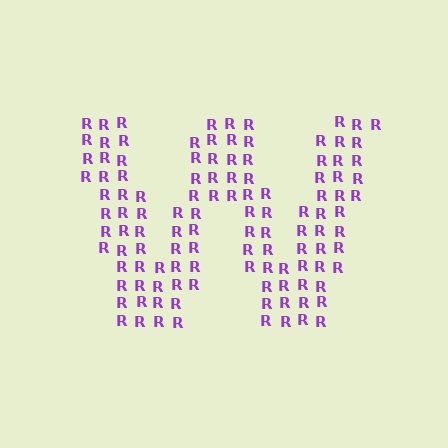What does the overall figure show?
The overall figure shows the letter W.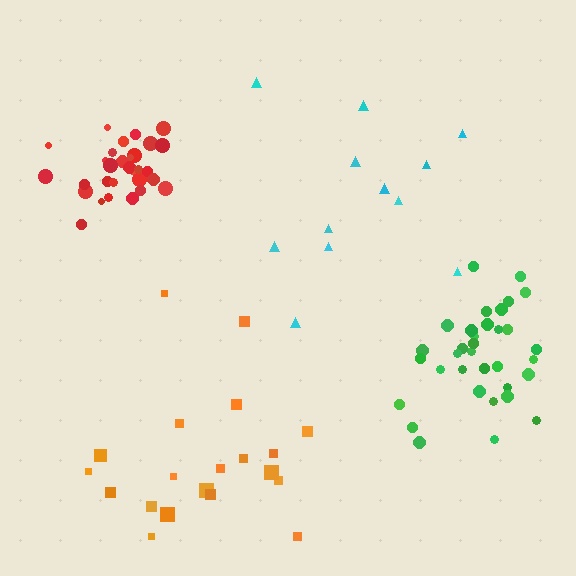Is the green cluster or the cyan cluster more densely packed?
Green.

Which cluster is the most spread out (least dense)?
Cyan.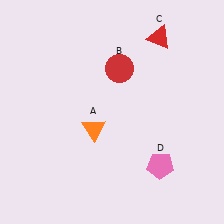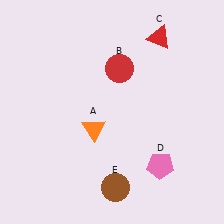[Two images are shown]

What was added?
A brown circle (E) was added in Image 2.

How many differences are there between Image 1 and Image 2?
There is 1 difference between the two images.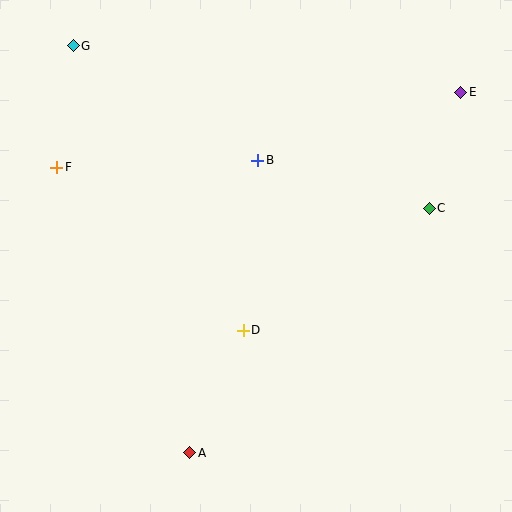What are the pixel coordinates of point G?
Point G is at (73, 46).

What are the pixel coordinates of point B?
Point B is at (258, 160).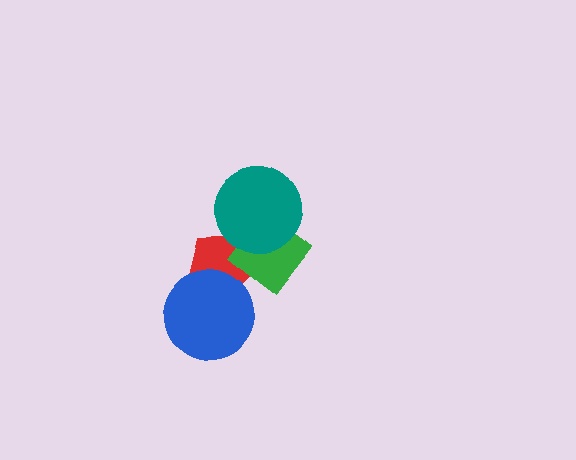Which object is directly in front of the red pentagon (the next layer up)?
The blue circle is directly in front of the red pentagon.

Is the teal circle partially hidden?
No, no other shape covers it.